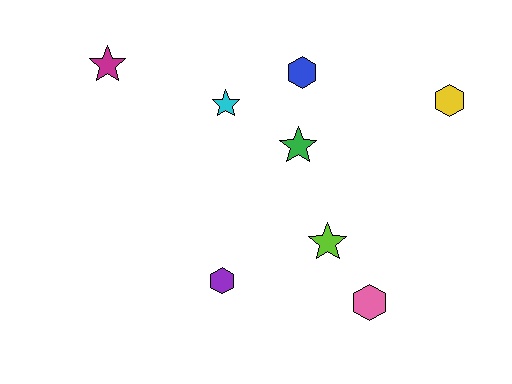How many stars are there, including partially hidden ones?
There are 4 stars.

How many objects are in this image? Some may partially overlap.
There are 8 objects.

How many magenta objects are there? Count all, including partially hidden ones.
There is 1 magenta object.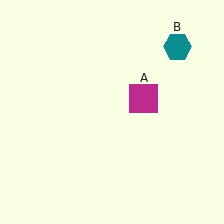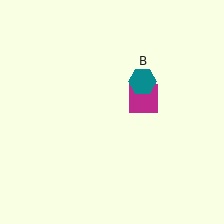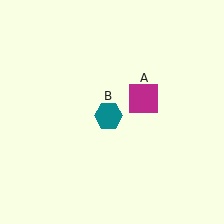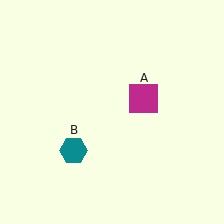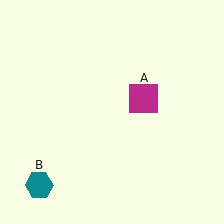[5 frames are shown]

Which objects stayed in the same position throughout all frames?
Magenta square (object A) remained stationary.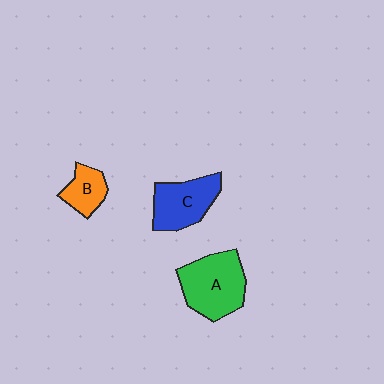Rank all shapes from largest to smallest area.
From largest to smallest: A (green), C (blue), B (orange).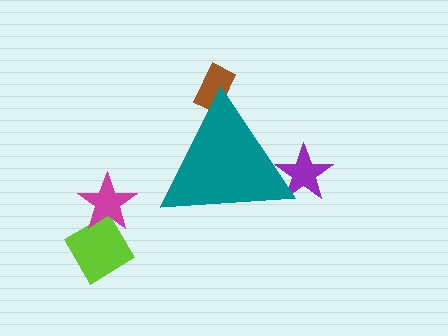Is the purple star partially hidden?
Yes, the purple star is partially hidden behind the teal triangle.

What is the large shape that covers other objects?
A teal triangle.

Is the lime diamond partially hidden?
No, the lime diamond is fully visible.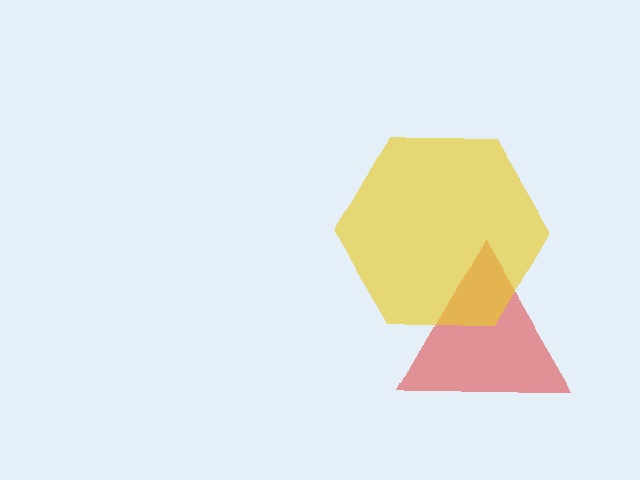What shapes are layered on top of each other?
The layered shapes are: a red triangle, a yellow hexagon.